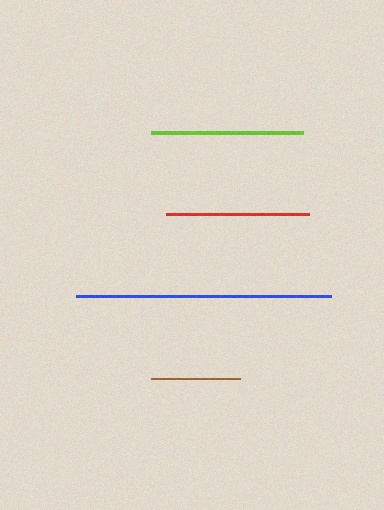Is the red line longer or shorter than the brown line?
The red line is longer than the brown line.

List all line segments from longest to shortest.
From longest to shortest: blue, lime, red, brown.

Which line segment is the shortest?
The brown line is the shortest at approximately 89 pixels.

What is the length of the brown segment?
The brown segment is approximately 89 pixels long.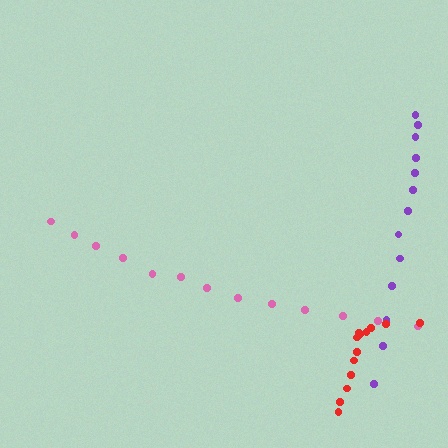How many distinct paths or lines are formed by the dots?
There are 3 distinct paths.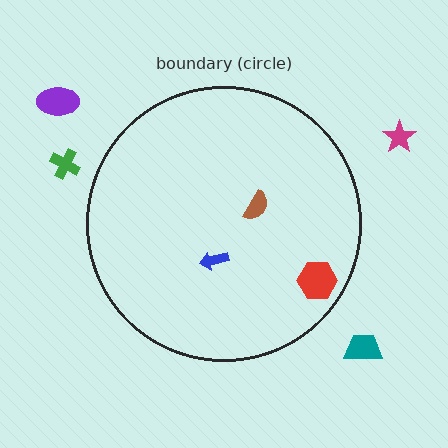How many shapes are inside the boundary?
3 inside, 4 outside.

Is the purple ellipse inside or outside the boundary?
Outside.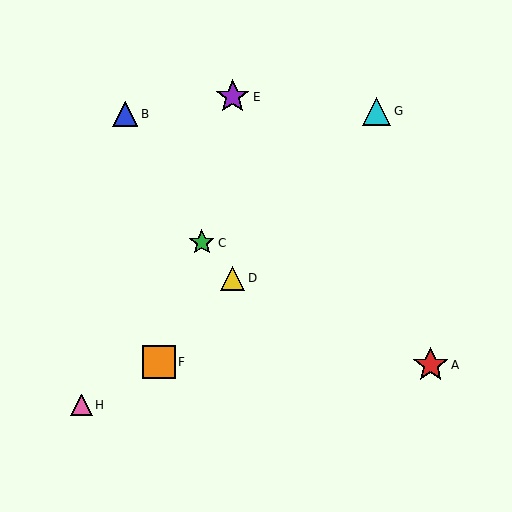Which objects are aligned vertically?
Objects D, E are aligned vertically.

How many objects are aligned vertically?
2 objects (D, E) are aligned vertically.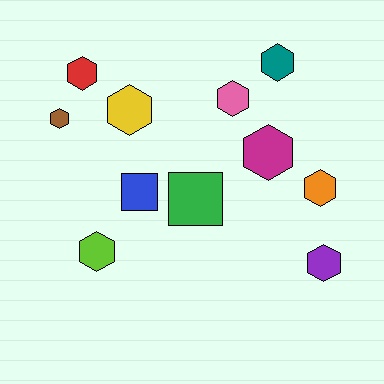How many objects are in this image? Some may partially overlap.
There are 11 objects.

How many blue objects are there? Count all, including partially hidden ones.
There is 1 blue object.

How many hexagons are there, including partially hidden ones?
There are 9 hexagons.